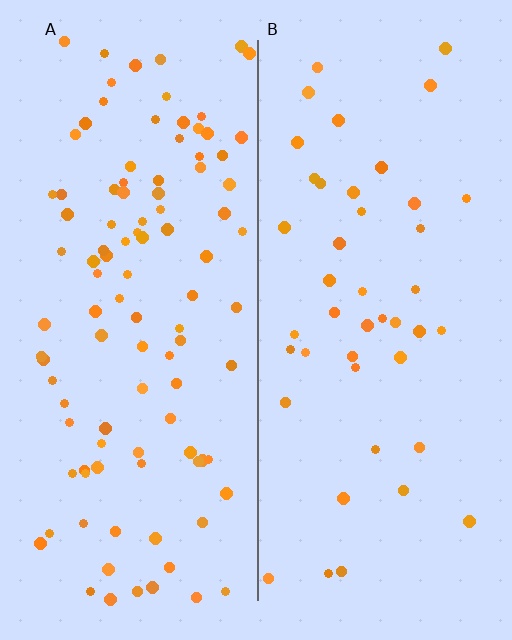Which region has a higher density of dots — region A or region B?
A (the left).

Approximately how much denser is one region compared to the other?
Approximately 2.3× — region A over region B.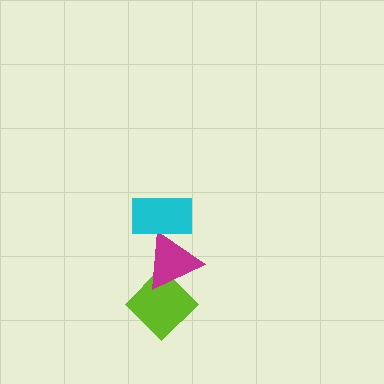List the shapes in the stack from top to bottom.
From top to bottom: the cyan rectangle, the magenta triangle, the lime diamond.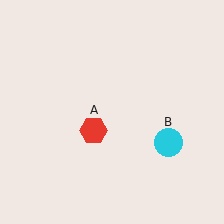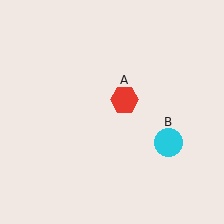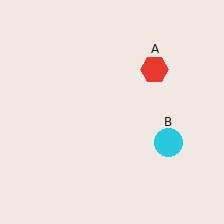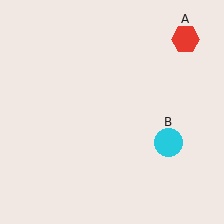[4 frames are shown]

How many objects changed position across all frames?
1 object changed position: red hexagon (object A).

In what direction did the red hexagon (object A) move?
The red hexagon (object A) moved up and to the right.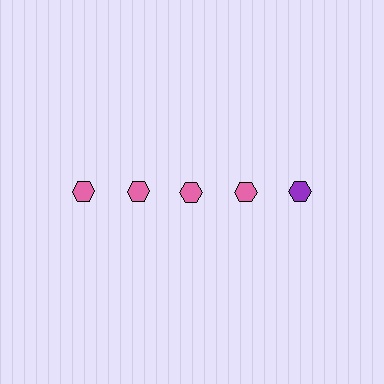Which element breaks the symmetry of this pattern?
The purple hexagon in the top row, rightmost column breaks the symmetry. All other shapes are pink hexagons.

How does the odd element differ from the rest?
It has a different color: purple instead of pink.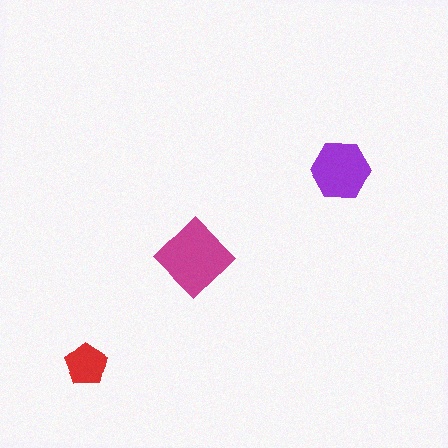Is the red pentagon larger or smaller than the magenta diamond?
Smaller.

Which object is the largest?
The magenta diamond.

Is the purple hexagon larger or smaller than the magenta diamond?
Smaller.